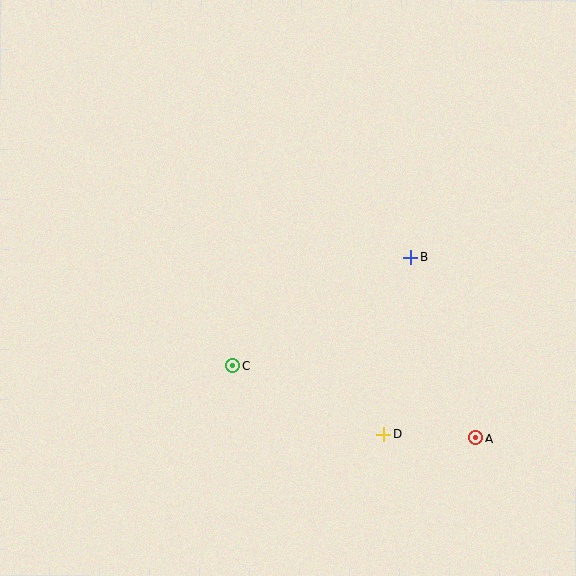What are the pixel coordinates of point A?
Point A is at (475, 438).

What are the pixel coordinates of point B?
Point B is at (411, 258).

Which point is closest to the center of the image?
Point C at (232, 365) is closest to the center.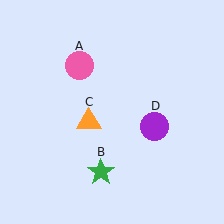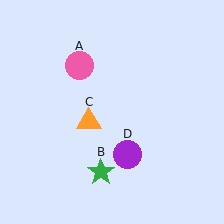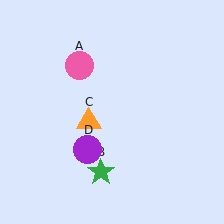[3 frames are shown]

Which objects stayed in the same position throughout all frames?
Pink circle (object A) and green star (object B) and orange triangle (object C) remained stationary.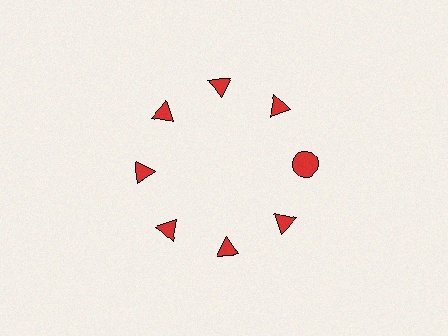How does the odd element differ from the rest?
It has a different shape: circle instead of triangle.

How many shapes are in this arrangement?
There are 8 shapes arranged in a ring pattern.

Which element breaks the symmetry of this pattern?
The red circle at roughly the 3 o'clock position breaks the symmetry. All other shapes are red triangles.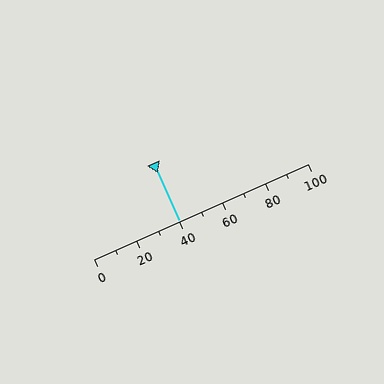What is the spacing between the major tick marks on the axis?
The major ticks are spaced 20 apart.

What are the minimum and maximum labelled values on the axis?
The axis runs from 0 to 100.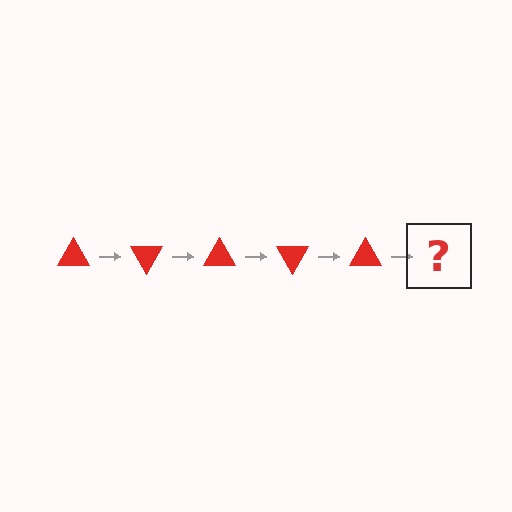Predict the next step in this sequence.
The next step is a red triangle rotated 300 degrees.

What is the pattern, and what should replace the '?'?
The pattern is that the triangle rotates 60 degrees each step. The '?' should be a red triangle rotated 300 degrees.